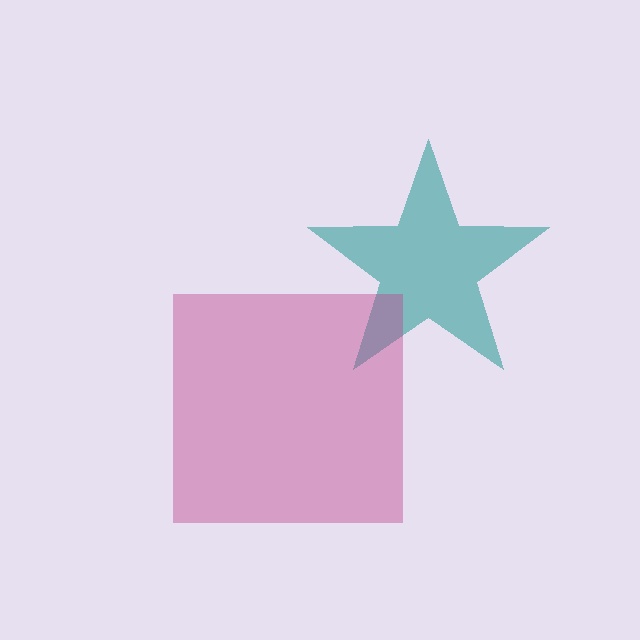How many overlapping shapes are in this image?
There are 2 overlapping shapes in the image.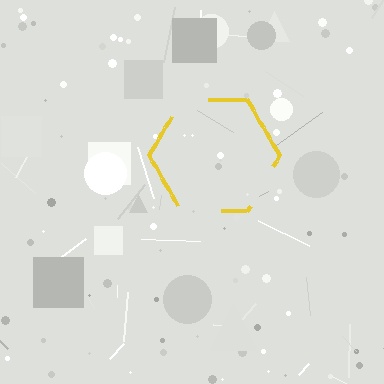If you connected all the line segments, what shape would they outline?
They would outline a hexagon.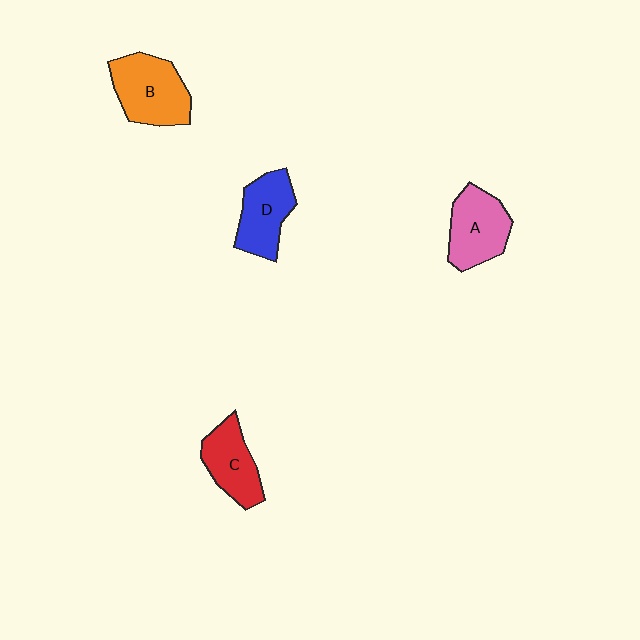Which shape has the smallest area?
Shape C (red).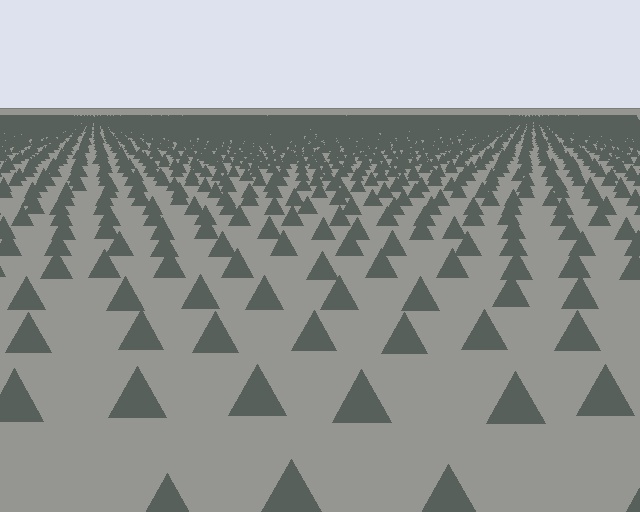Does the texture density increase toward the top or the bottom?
Density increases toward the top.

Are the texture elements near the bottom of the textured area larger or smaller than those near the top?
Larger. Near the bottom, elements are closer to the viewer and appear at a bigger on-screen size.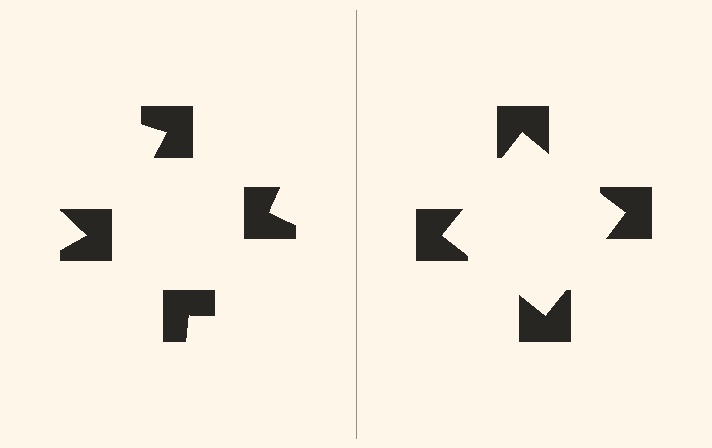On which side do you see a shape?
An illusory square appears on the right side. On the left side the wedge cuts are rotated, so no coherent shape forms.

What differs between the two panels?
The notched squares are positioned identically on both sides; only the wedge orientations differ. On the right they align to a square; on the left they are misaligned.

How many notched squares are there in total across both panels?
8 — 4 on each side.